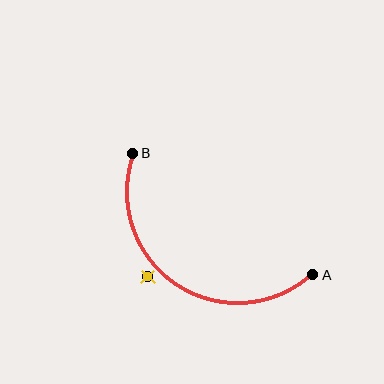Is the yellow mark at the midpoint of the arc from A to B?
No — the yellow mark does not lie on the arc at all. It sits slightly outside the curve.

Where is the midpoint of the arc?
The arc midpoint is the point on the curve farthest from the straight line joining A and B. It sits below and to the left of that line.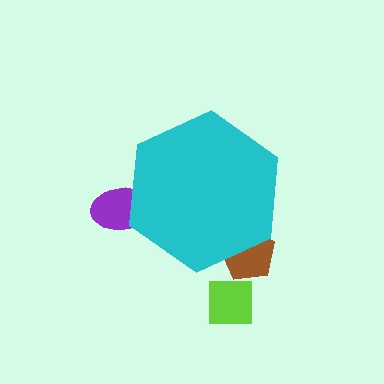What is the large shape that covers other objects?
A cyan hexagon.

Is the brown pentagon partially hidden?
Yes, the brown pentagon is partially hidden behind the cyan hexagon.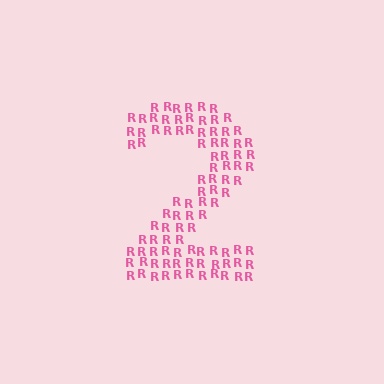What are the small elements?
The small elements are letter R's.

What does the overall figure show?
The overall figure shows the digit 2.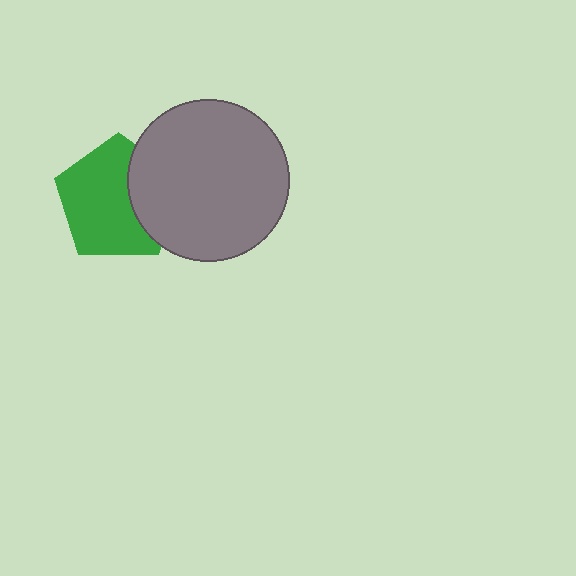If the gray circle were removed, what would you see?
You would see the complete green pentagon.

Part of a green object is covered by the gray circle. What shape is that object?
It is a pentagon.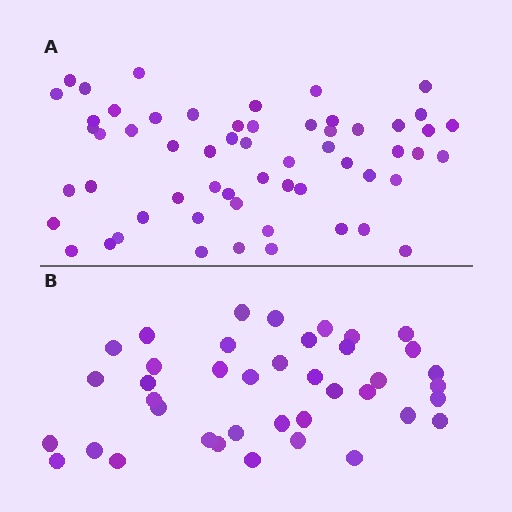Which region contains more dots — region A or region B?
Region A (the top region) has more dots.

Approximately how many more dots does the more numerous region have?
Region A has approximately 20 more dots than region B.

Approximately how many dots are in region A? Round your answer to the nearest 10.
About 60 dots. (The exact count is 58, which rounds to 60.)